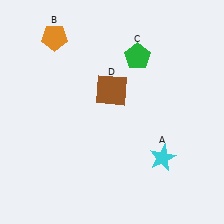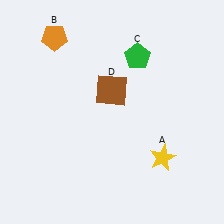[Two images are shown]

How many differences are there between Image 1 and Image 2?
There is 1 difference between the two images.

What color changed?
The star (A) changed from cyan in Image 1 to yellow in Image 2.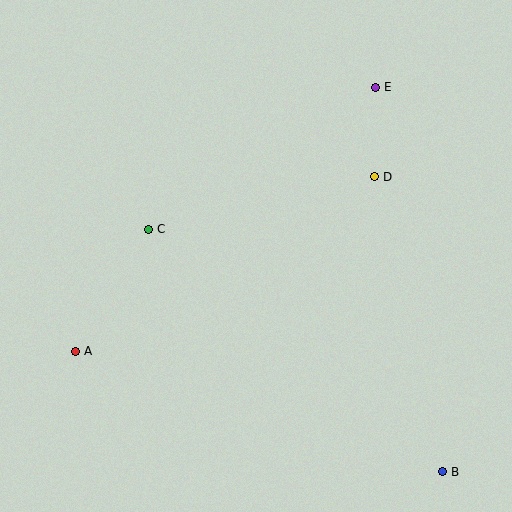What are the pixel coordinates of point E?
Point E is at (376, 87).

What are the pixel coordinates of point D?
Point D is at (375, 177).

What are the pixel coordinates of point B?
Point B is at (443, 472).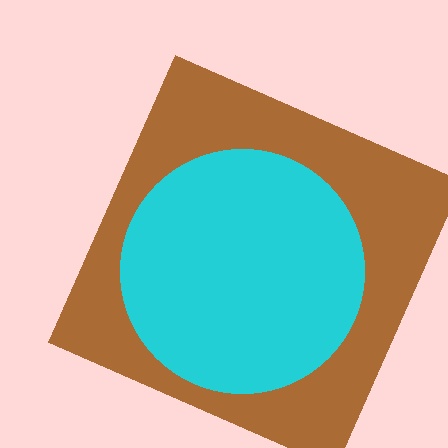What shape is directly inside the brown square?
The cyan circle.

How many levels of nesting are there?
2.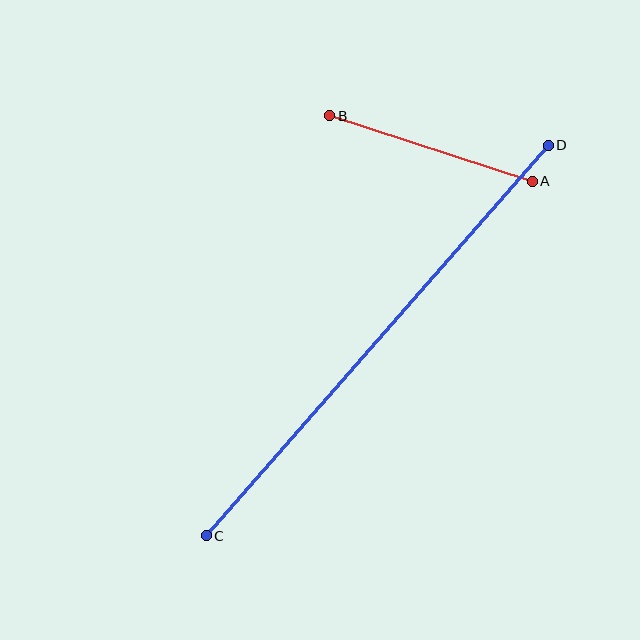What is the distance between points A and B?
The distance is approximately 213 pixels.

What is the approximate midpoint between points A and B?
The midpoint is at approximately (431, 149) pixels.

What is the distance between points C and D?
The distance is approximately 519 pixels.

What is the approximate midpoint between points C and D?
The midpoint is at approximately (377, 341) pixels.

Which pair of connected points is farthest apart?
Points C and D are farthest apart.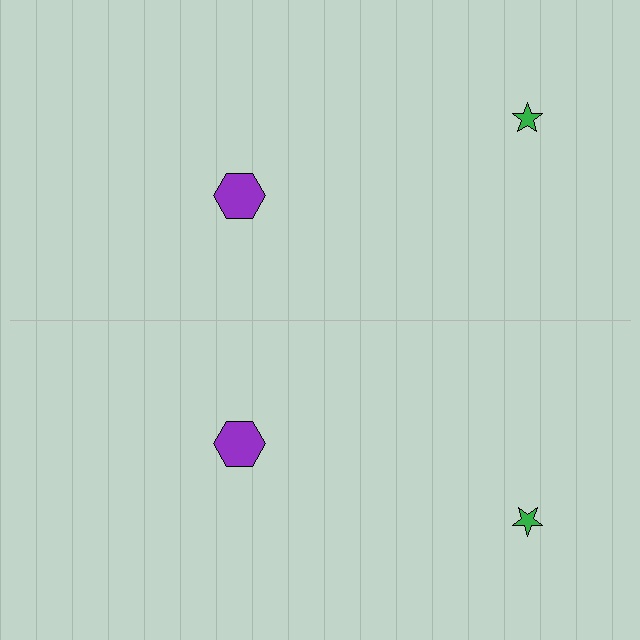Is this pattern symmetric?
Yes, this pattern has bilateral (reflection) symmetry.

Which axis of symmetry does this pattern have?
The pattern has a horizontal axis of symmetry running through the center of the image.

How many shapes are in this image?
There are 4 shapes in this image.